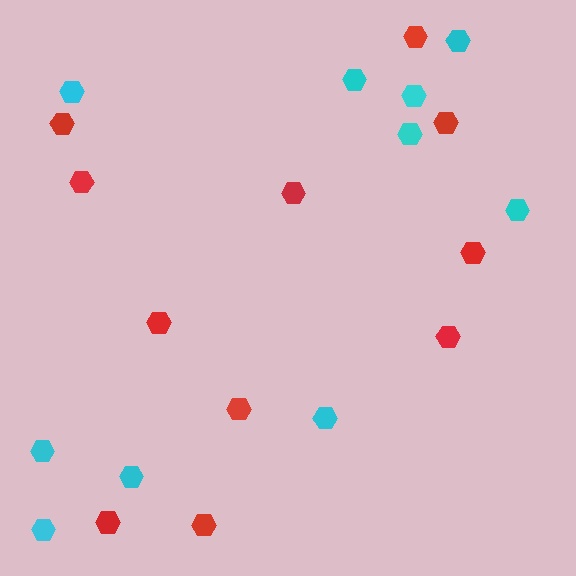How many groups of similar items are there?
There are 2 groups: one group of red hexagons (11) and one group of cyan hexagons (10).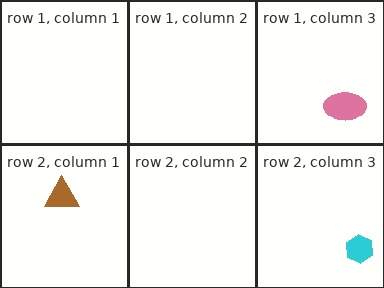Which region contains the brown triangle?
The row 2, column 1 region.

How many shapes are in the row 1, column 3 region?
1.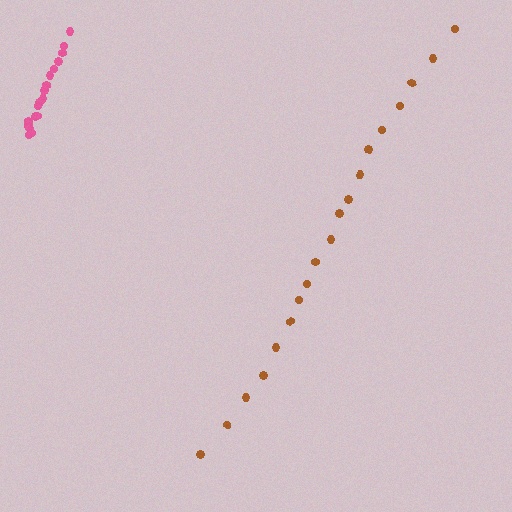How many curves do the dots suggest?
There are 2 distinct paths.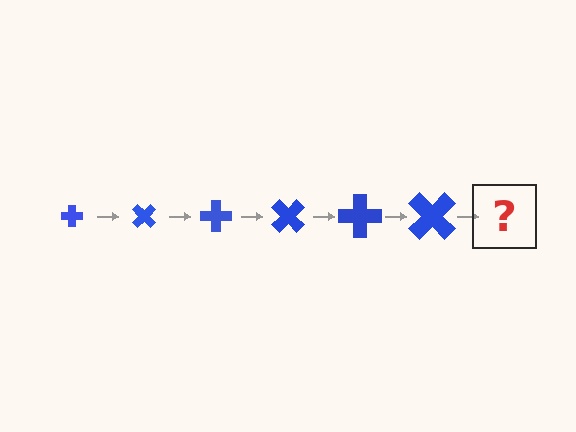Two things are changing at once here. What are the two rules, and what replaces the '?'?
The two rules are that the cross grows larger each step and it rotates 45 degrees each step. The '?' should be a cross, larger than the previous one and rotated 270 degrees from the start.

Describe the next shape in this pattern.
It should be a cross, larger than the previous one and rotated 270 degrees from the start.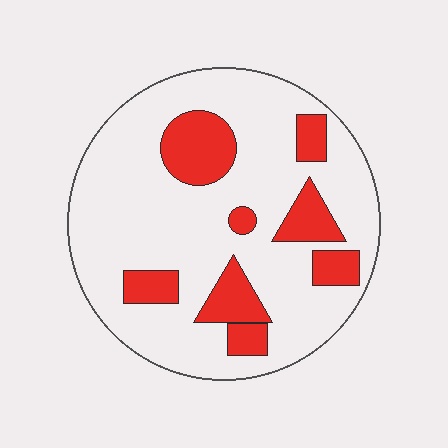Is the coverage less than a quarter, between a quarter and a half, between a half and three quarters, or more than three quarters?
Less than a quarter.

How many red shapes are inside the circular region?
8.